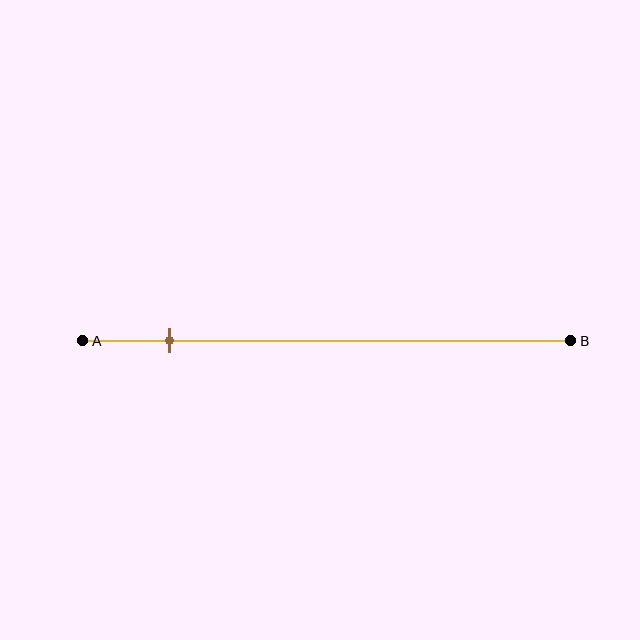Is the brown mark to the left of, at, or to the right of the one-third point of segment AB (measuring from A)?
The brown mark is to the left of the one-third point of segment AB.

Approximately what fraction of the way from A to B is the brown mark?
The brown mark is approximately 20% of the way from A to B.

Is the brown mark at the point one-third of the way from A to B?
No, the mark is at about 20% from A, not at the 33% one-third point.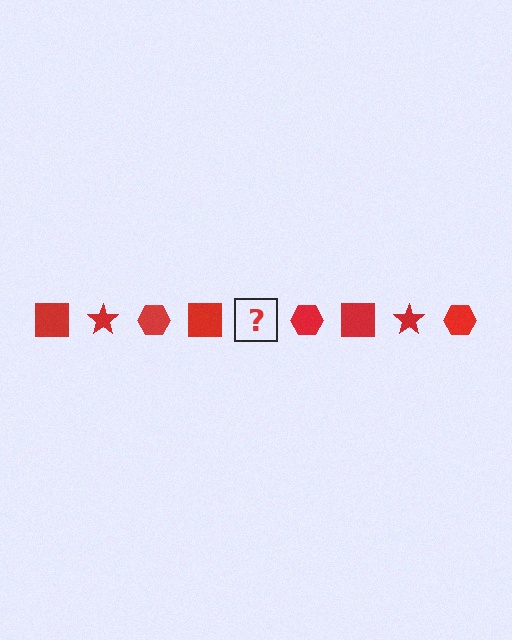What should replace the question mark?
The question mark should be replaced with a red star.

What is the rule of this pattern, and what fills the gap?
The rule is that the pattern cycles through square, star, hexagon shapes in red. The gap should be filled with a red star.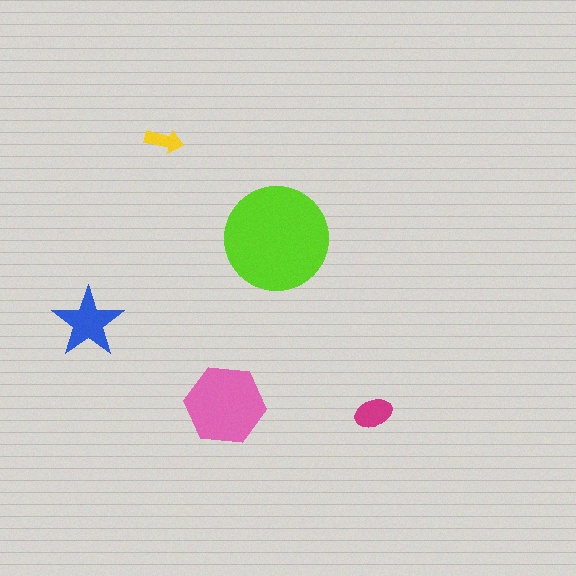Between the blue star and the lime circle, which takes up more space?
The lime circle.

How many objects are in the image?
There are 5 objects in the image.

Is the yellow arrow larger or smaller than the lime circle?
Smaller.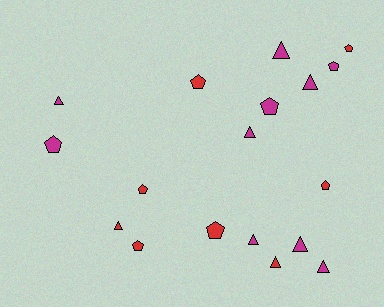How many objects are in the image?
There are 18 objects.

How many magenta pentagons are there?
There are 3 magenta pentagons.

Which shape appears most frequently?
Pentagon, with 9 objects.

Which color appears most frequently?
Magenta, with 10 objects.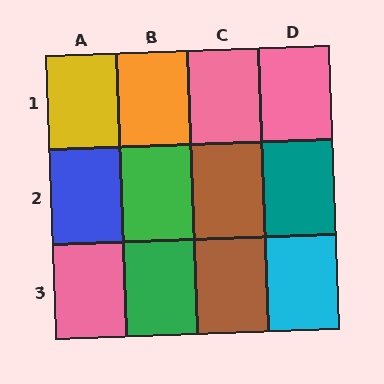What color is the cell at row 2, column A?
Blue.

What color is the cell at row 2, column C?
Brown.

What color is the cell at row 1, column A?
Yellow.